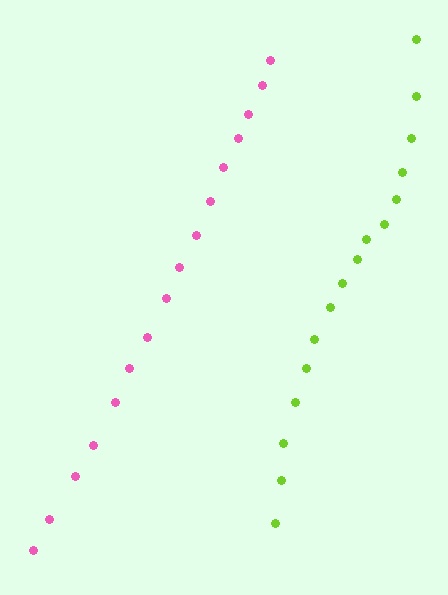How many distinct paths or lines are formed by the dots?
There are 2 distinct paths.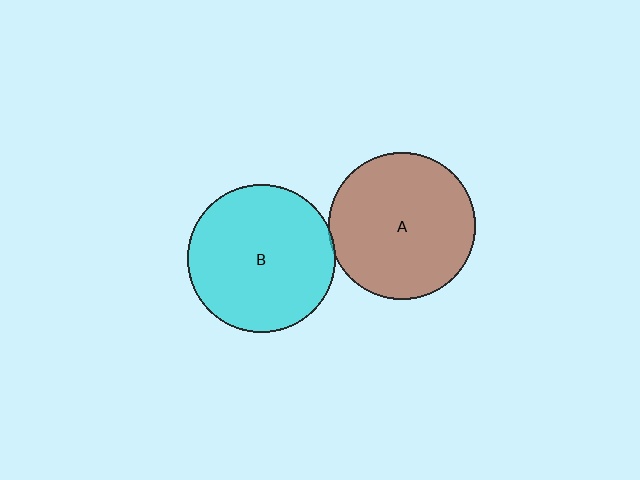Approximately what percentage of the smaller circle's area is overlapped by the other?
Approximately 5%.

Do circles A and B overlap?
Yes.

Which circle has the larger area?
Circle B (cyan).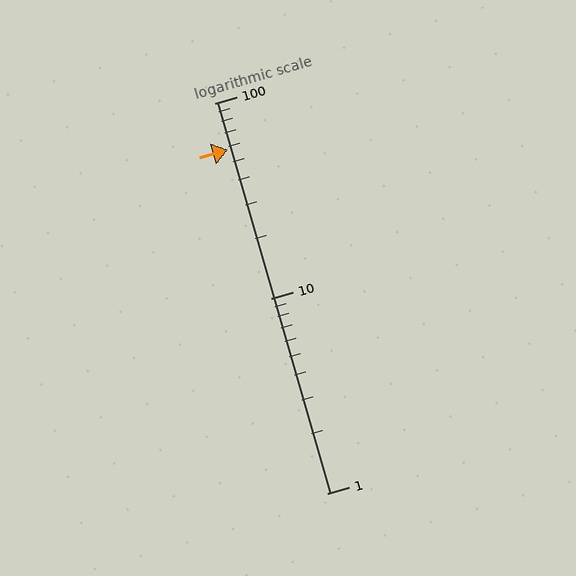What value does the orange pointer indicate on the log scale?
The pointer indicates approximately 58.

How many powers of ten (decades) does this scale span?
The scale spans 2 decades, from 1 to 100.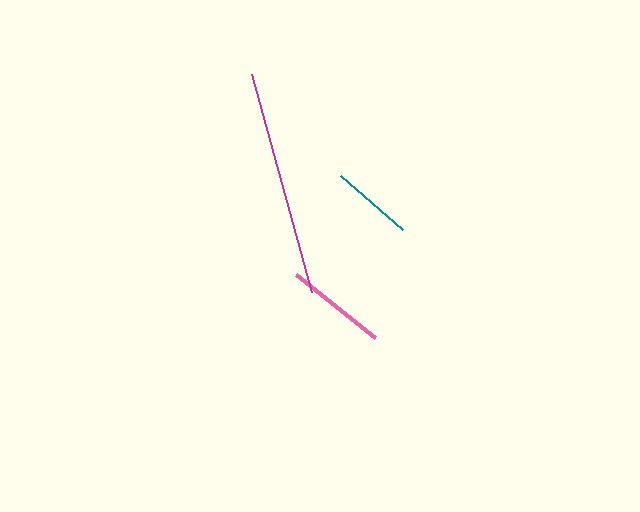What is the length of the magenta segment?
The magenta segment is approximately 227 pixels long.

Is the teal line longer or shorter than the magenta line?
The magenta line is longer than the teal line.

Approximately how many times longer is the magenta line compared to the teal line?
The magenta line is approximately 2.8 times the length of the teal line.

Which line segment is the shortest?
The teal line is the shortest at approximately 82 pixels.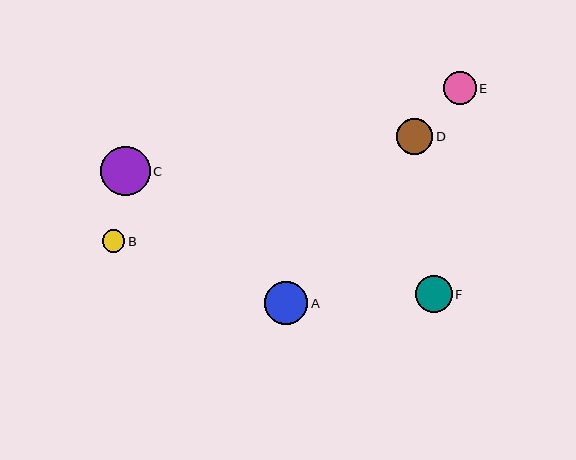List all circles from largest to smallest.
From largest to smallest: C, A, F, D, E, B.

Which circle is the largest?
Circle C is the largest with a size of approximately 50 pixels.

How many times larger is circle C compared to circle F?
Circle C is approximately 1.3 times the size of circle F.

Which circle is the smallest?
Circle B is the smallest with a size of approximately 23 pixels.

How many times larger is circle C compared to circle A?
Circle C is approximately 1.1 times the size of circle A.